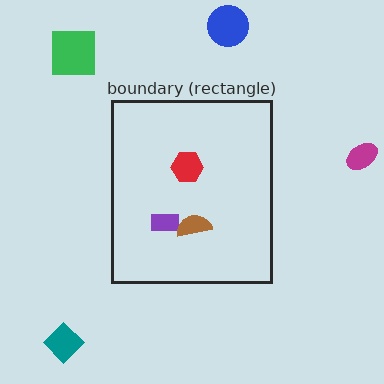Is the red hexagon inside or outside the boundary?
Inside.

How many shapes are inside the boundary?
3 inside, 4 outside.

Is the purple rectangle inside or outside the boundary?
Inside.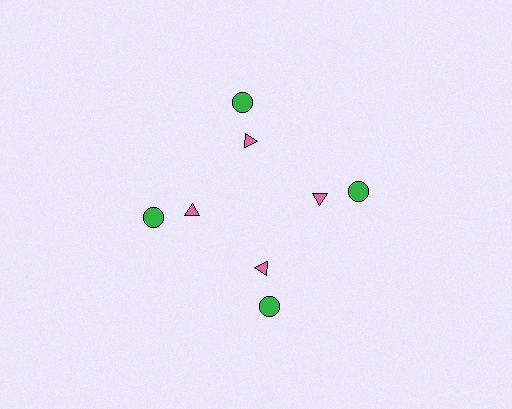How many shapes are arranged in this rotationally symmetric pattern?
There are 8 shapes, arranged in 4 groups of 2.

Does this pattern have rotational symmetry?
Yes, this pattern has 4-fold rotational symmetry. It looks the same after rotating 90 degrees around the center.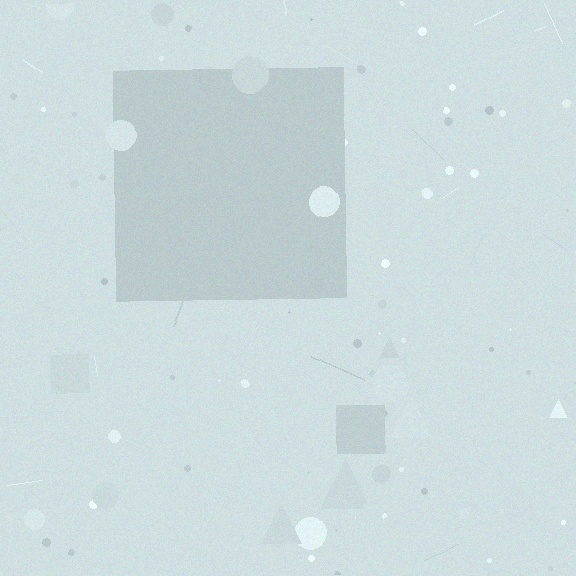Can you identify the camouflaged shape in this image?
The camouflaged shape is a square.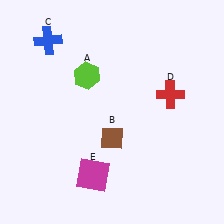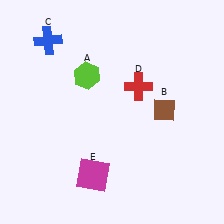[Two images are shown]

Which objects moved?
The objects that moved are: the brown diamond (B), the red cross (D).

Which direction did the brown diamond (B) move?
The brown diamond (B) moved right.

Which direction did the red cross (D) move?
The red cross (D) moved left.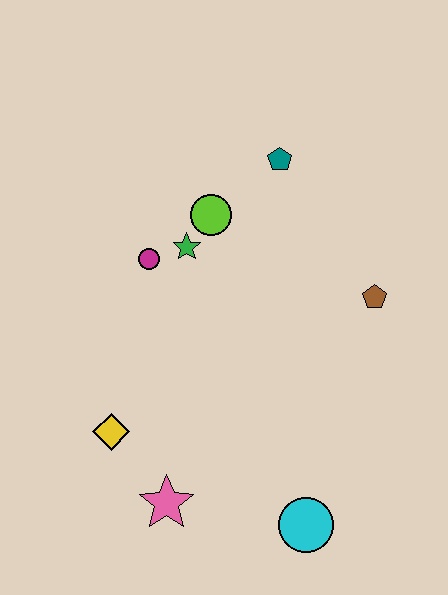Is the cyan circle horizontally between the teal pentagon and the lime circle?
No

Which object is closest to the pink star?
The yellow diamond is closest to the pink star.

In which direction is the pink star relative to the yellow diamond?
The pink star is below the yellow diamond.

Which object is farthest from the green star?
The cyan circle is farthest from the green star.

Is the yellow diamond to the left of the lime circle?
Yes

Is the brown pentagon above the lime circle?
No